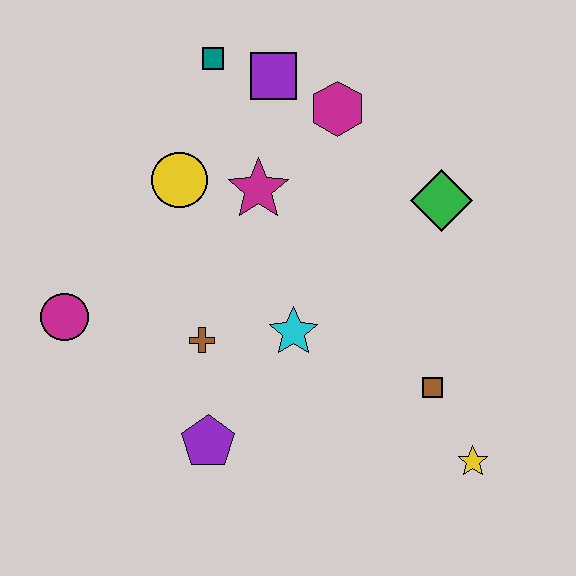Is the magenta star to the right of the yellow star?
No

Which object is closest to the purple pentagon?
The brown cross is closest to the purple pentagon.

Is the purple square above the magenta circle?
Yes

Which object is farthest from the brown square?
The teal square is farthest from the brown square.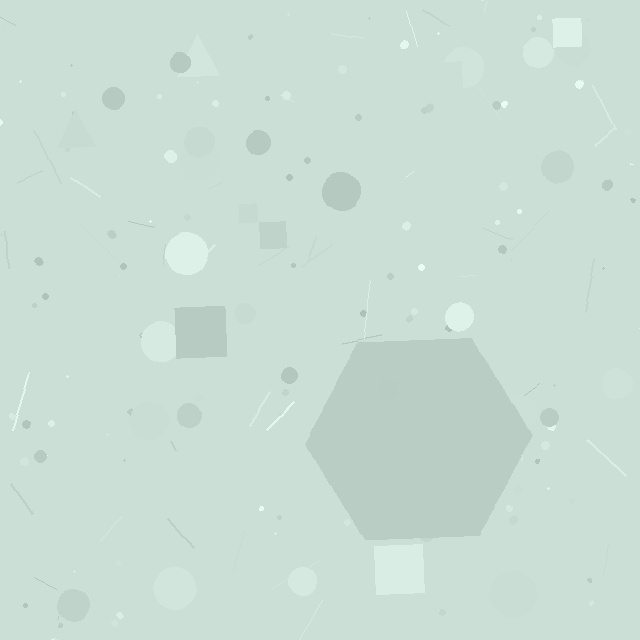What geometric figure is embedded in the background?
A hexagon is embedded in the background.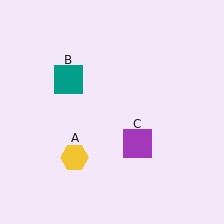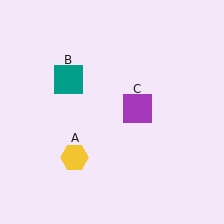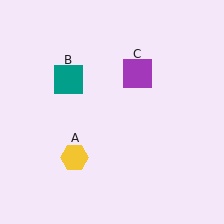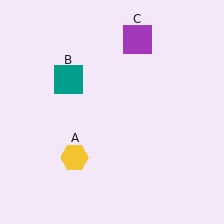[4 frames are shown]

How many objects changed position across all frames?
1 object changed position: purple square (object C).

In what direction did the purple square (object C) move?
The purple square (object C) moved up.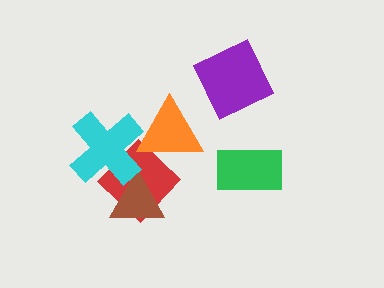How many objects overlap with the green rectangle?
0 objects overlap with the green rectangle.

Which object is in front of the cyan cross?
The orange triangle is in front of the cyan cross.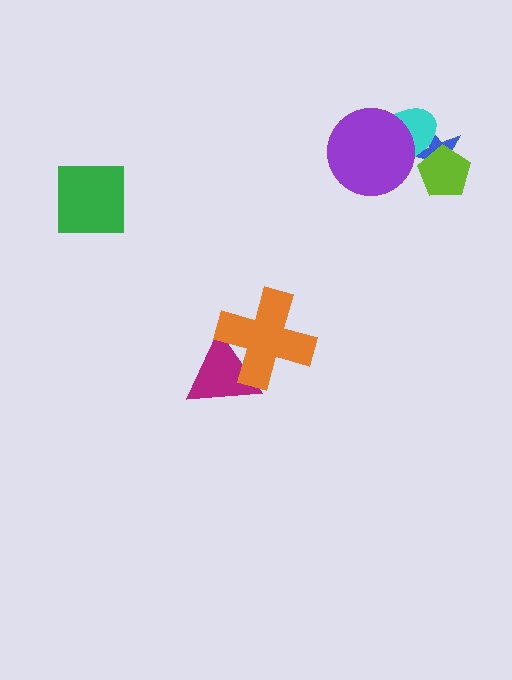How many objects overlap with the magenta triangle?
1 object overlaps with the magenta triangle.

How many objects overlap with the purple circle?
1 object overlaps with the purple circle.